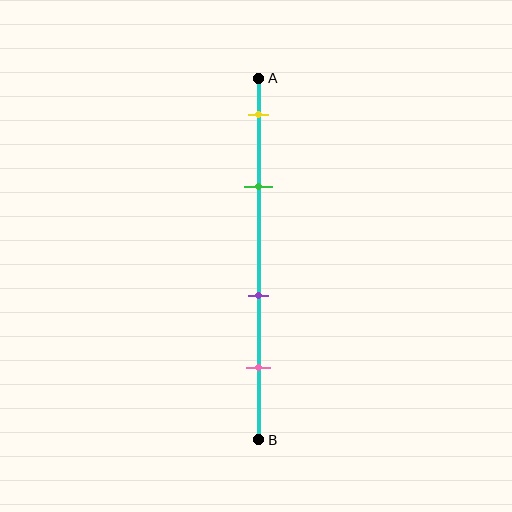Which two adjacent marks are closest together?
The yellow and green marks are the closest adjacent pair.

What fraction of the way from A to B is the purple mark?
The purple mark is approximately 60% (0.6) of the way from A to B.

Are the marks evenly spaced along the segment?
No, the marks are not evenly spaced.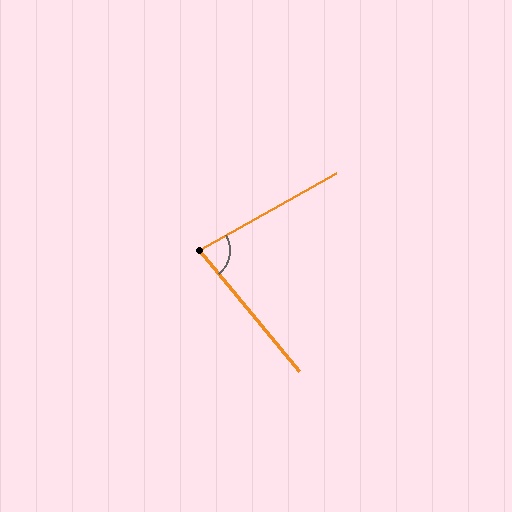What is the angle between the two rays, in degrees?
Approximately 80 degrees.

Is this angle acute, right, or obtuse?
It is acute.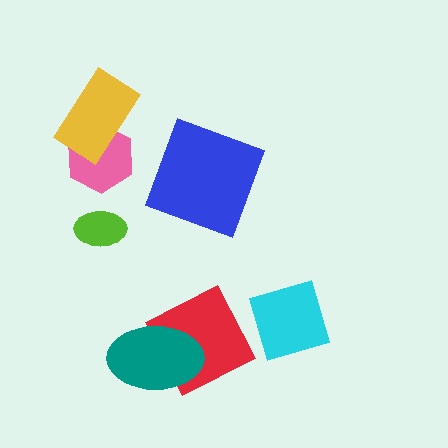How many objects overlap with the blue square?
0 objects overlap with the blue square.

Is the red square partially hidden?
Yes, it is partially covered by another shape.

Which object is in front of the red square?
The teal ellipse is in front of the red square.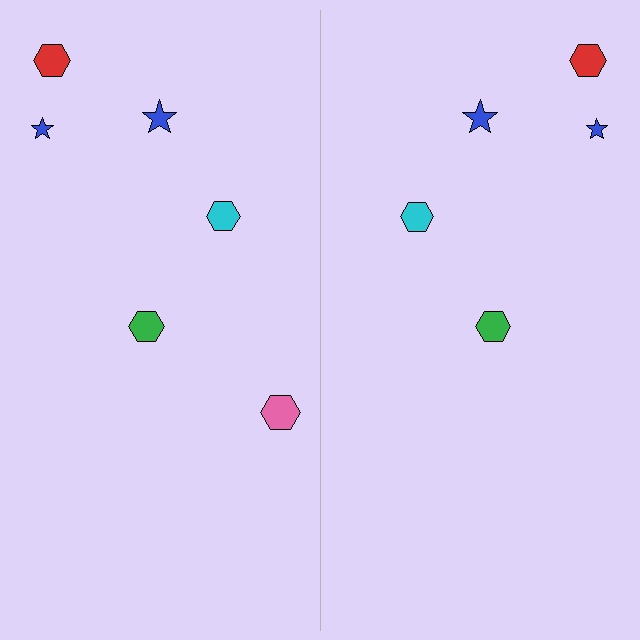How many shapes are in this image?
There are 11 shapes in this image.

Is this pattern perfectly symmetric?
No, the pattern is not perfectly symmetric. A pink hexagon is missing from the right side.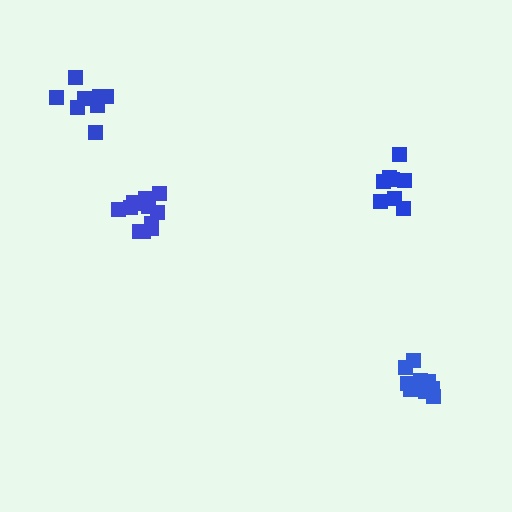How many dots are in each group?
Group 1: 10 dots, Group 2: 13 dots, Group 3: 8 dots, Group 4: 8 dots (39 total).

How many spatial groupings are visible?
There are 4 spatial groupings.